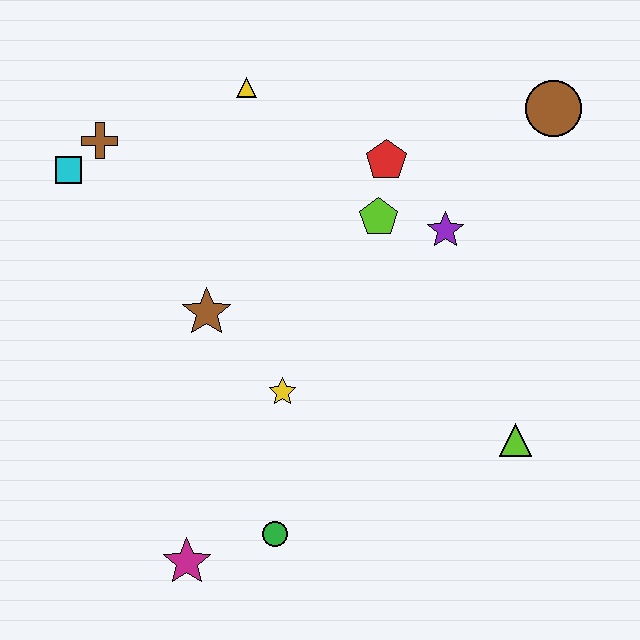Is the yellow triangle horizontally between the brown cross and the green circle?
Yes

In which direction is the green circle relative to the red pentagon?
The green circle is below the red pentagon.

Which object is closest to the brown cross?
The cyan square is closest to the brown cross.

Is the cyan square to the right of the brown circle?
No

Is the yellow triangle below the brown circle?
No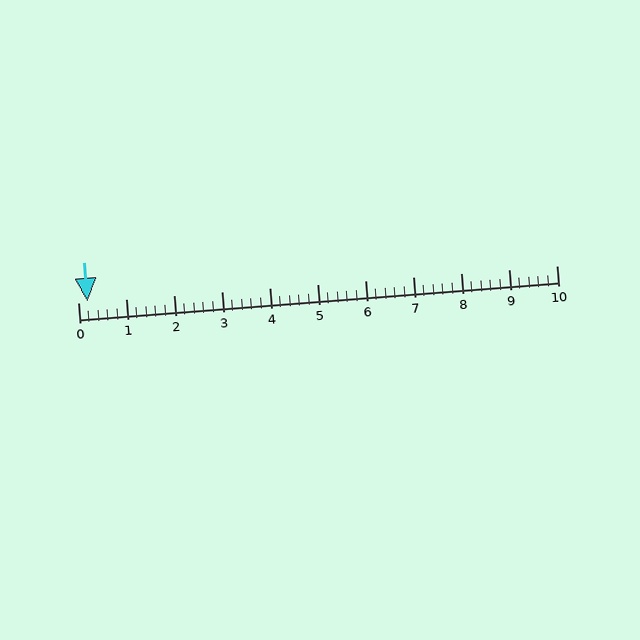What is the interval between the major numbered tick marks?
The major tick marks are spaced 1 units apart.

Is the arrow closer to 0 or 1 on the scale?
The arrow is closer to 0.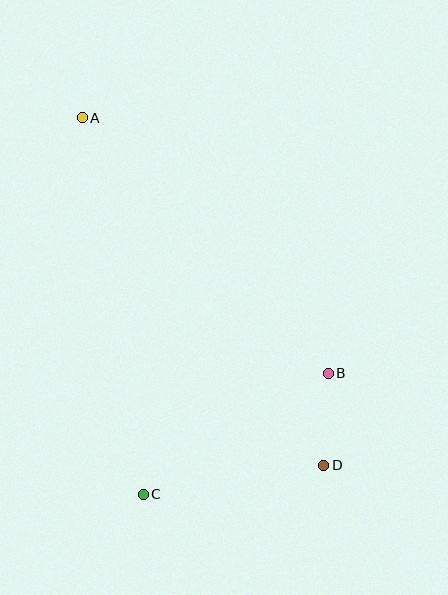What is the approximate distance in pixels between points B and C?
The distance between B and C is approximately 221 pixels.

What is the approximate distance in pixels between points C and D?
The distance between C and D is approximately 183 pixels.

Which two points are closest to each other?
Points B and D are closest to each other.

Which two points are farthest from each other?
Points A and D are farthest from each other.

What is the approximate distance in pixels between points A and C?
The distance between A and C is approximately 381 pixels.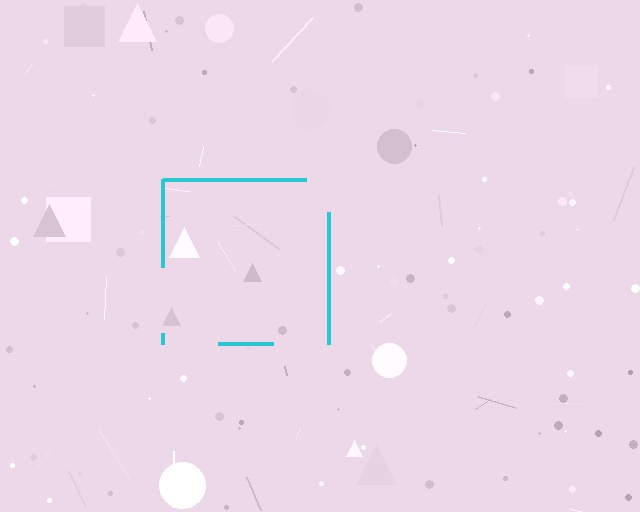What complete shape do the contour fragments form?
The contour fragments form a square.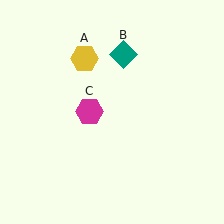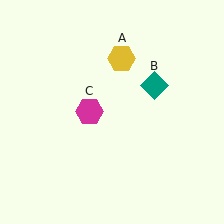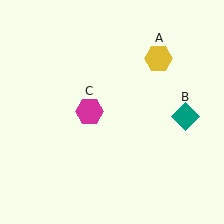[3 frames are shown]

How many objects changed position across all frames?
2 objects changed position: yellow hexagon (object A), teal diamond (object B).